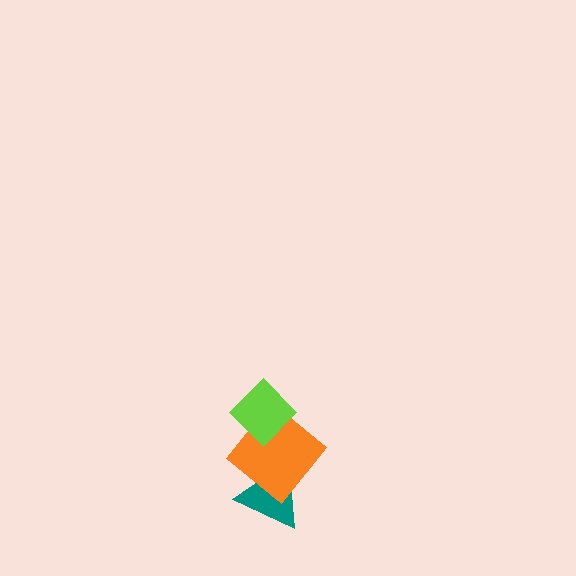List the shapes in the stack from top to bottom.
From top to bottom: the lime diamond, the orange diamond, the teal triangle.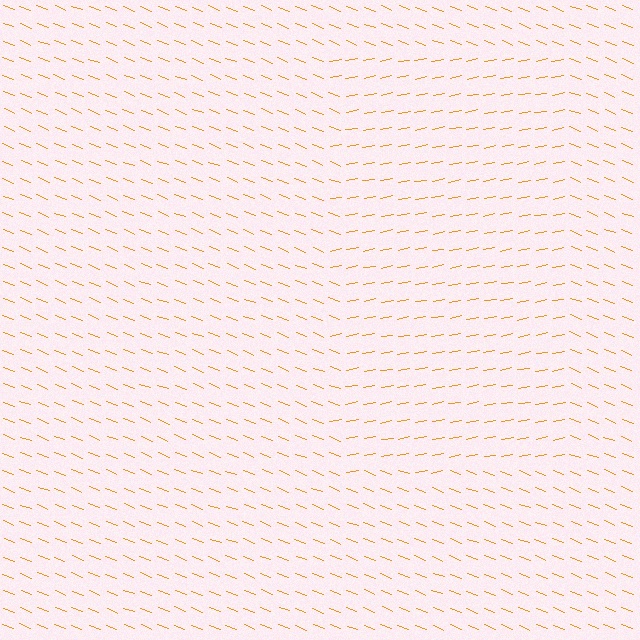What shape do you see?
I see a rectangle.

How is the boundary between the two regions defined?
The boundary is defined purely by a change in line orientation (approximately 32 degrees difference). All lines are the same color and thickness.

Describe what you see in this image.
The image is filled with small orange line segments. A rectangle region in the image has lines oriented differently from the surrounding lines, creating a visible texture boundary.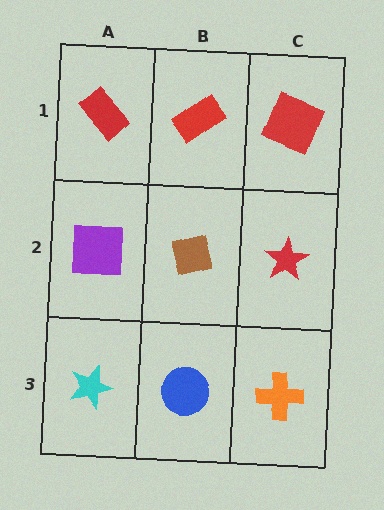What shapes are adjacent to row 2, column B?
A red rectangle (row 1, column B), a blue circle (row 3, column B), a purple square (row 2, column A), a red star (row 2, column C).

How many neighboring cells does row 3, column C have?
2.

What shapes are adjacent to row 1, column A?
A purple square (row 2, column A), a red rectangle (row 1, column B).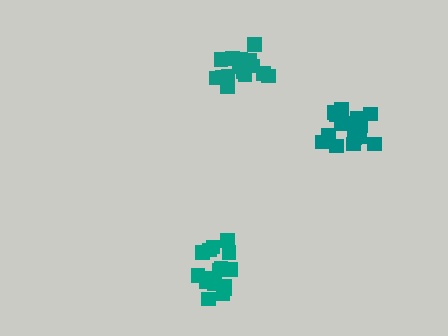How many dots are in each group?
Group 1: 16 dots, Group 2: 17 dots, Group 3: 15 dots (48 total).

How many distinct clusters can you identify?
There are 3 distinct clusters.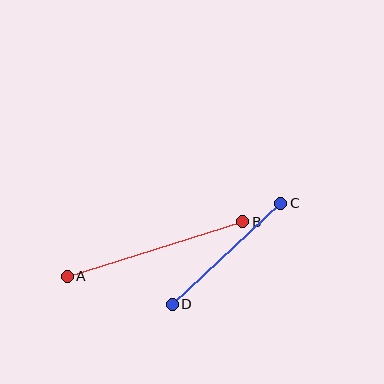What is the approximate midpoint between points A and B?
The midpoint is at approximately (155, 249) pixels.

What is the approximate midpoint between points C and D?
The midpoint is at approximately (226, 254) pixels.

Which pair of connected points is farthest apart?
Points A and B are farthest apart.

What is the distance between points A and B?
The distance is approximately 184 pixels.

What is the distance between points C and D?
The distance is approximately 149 pixels.